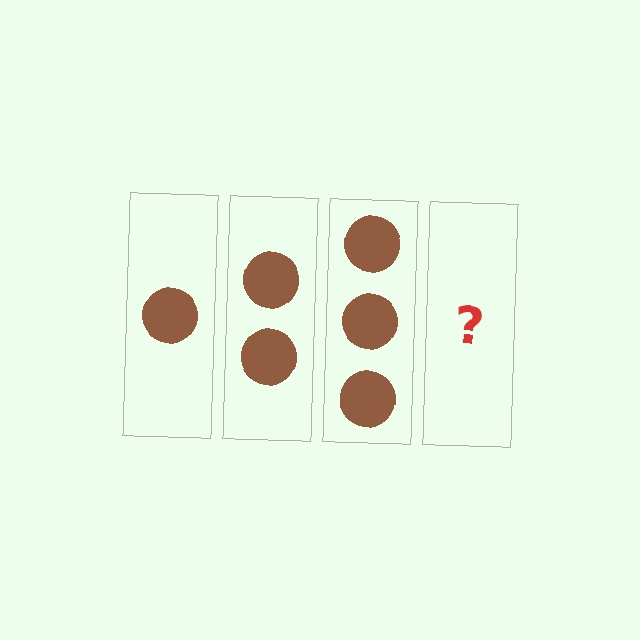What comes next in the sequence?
The next element should be 4 circles.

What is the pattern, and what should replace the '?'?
The pattern is that each step adds one more circle. The '?' should be 4 circles.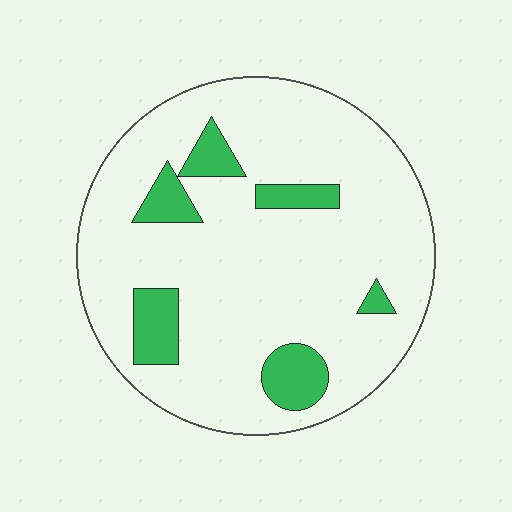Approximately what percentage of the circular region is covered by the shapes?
Approximately 15%.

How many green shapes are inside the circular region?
6.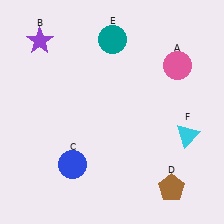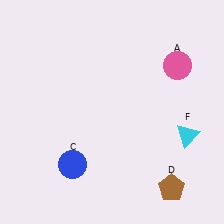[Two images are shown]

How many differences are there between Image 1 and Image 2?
There are 2 differences between the two images.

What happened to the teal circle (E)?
The teal circle (E) was removed in Image 2. It was in the top-right area of Image 1.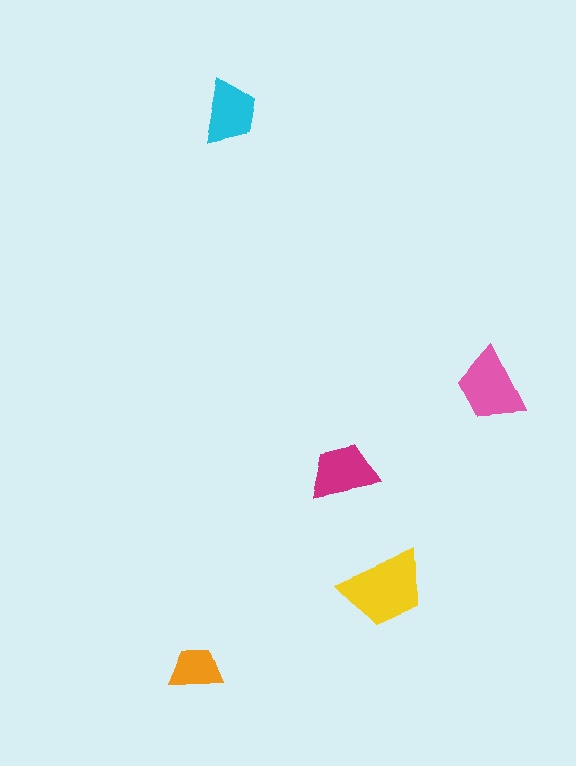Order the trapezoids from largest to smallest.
the yellow one, the pink one, the magenta one, the cyan one, the orange one.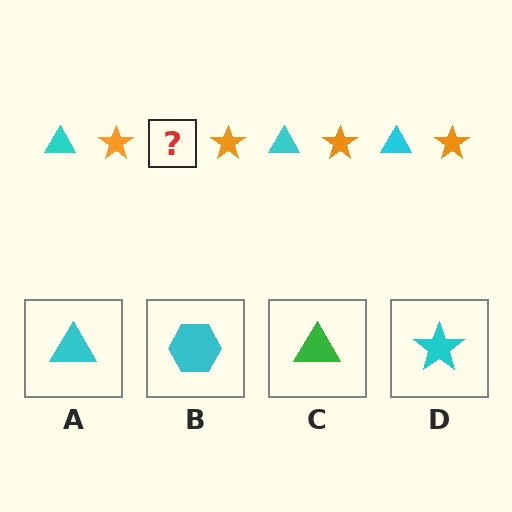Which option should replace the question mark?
Option A.